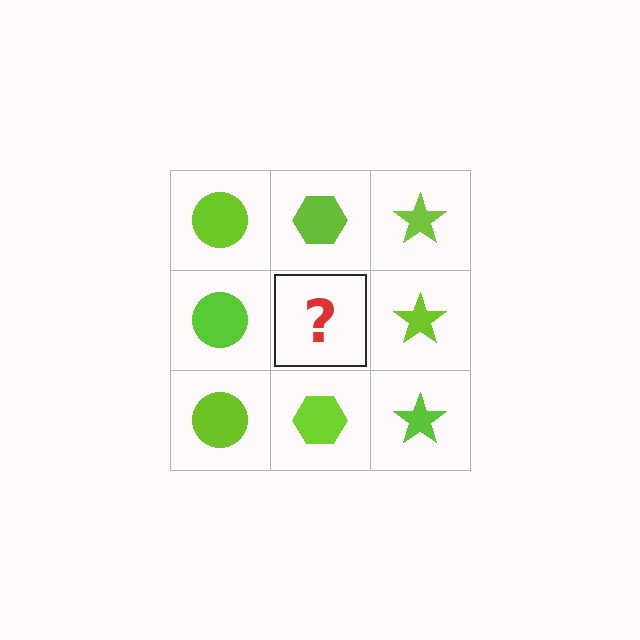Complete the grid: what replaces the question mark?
The question mark should be replaced with a lime hexagon.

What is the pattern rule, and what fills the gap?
The rule is that each column has a consistent shape. The gap should be filled with a lime hexagon.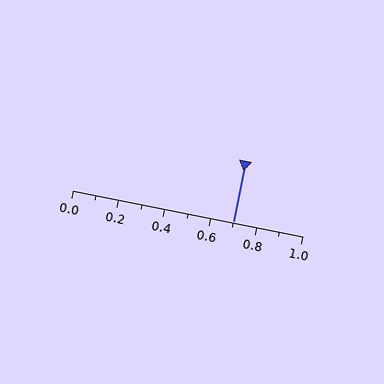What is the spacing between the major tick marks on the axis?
The major ticks are spaced 0.2 apart.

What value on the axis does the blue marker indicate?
The marker indicates approximately 0.7.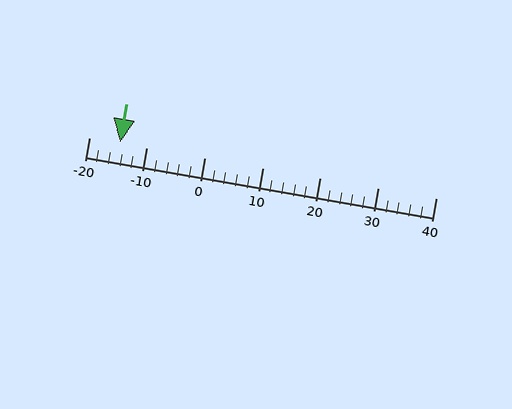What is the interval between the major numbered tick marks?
The major tick marks are spaced 10 units apart.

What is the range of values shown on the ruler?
The ruler shows values from -20 to 40.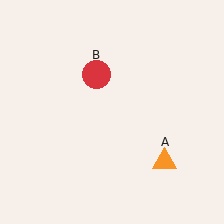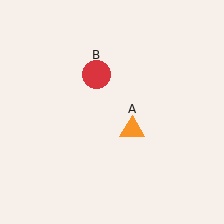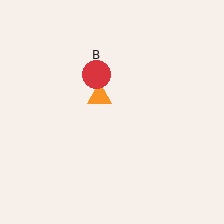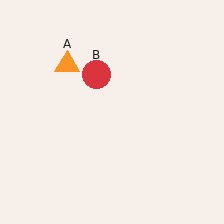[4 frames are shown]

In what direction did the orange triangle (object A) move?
The orange triangle (object A) moved up and to the left.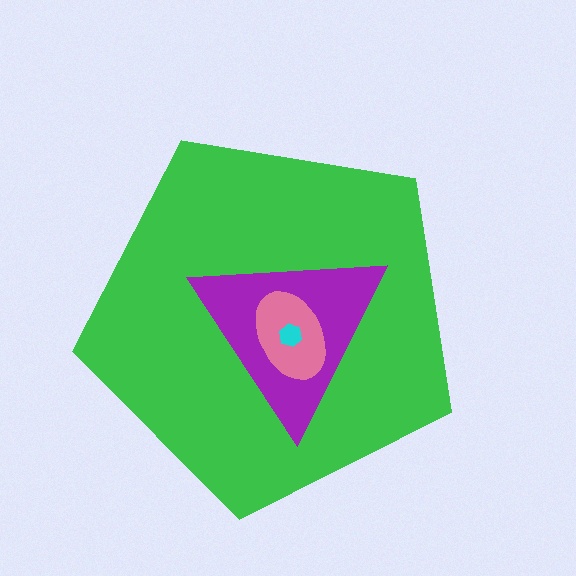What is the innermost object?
The cyan hexagon.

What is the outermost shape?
The green pentagon.